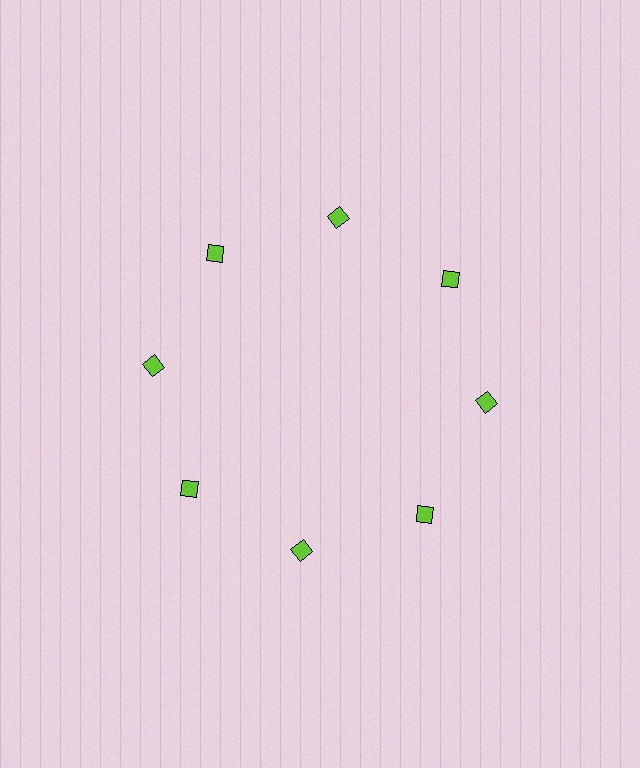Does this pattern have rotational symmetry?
Yes, this pattern has 8-fold rotational symmetry. It looks the same after rotating 45 degrees around the center.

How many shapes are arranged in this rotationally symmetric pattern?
There are 8 shapes, arranged in 8 groups of 1.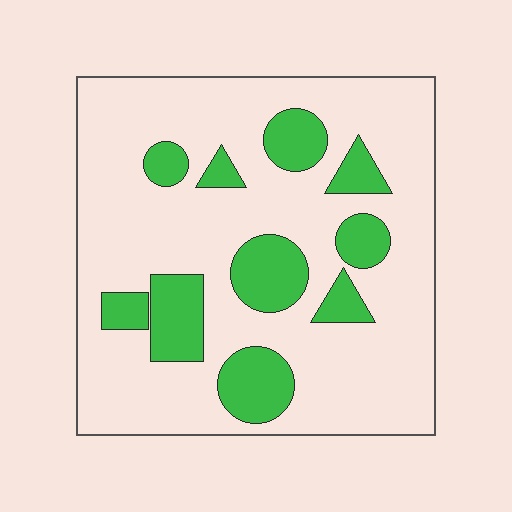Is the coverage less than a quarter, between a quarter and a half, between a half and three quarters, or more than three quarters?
Less than a quarter.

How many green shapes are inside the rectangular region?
10.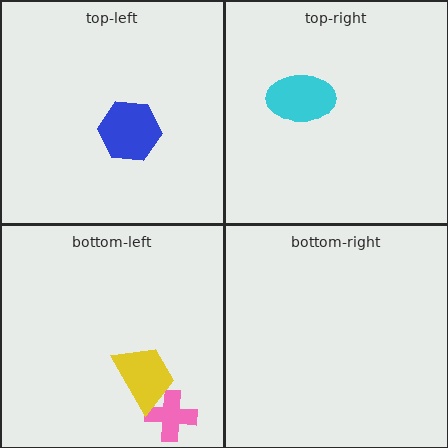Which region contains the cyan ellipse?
The top-right region.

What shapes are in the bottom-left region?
The pink cross, the yellow trapezoid.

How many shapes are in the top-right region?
1.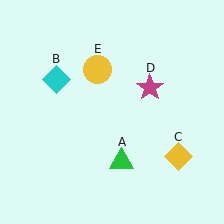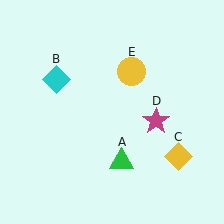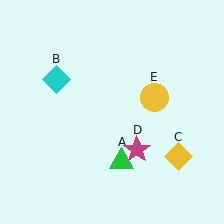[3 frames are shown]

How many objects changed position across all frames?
2 objects changed position: magenta star (object D), yellow circle (object E).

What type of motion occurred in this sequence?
The magenta star (object D), yellow circle (object E) rotated clockwise around the center of the scene.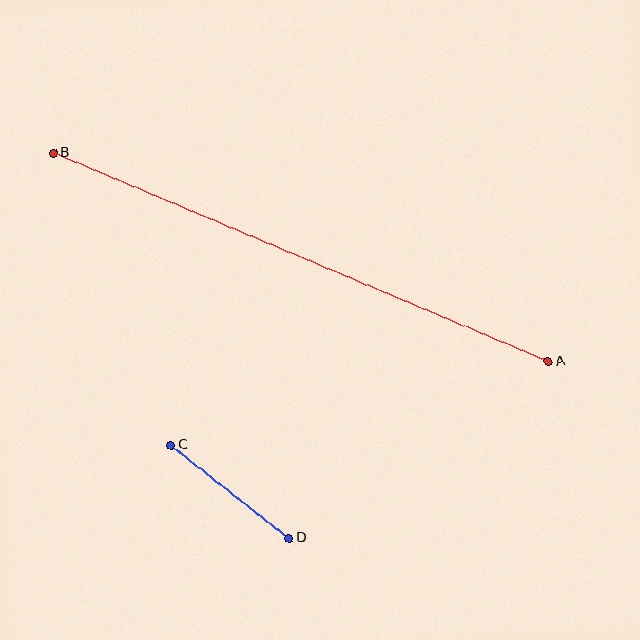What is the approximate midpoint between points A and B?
The midpoint is at approximately (301, 257) pixels.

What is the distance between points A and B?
The distance is approximately 537 pixels.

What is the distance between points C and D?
The distance is approximately 150 pixels.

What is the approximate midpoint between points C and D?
The midpoint is at approximately (230, 492) pixels.